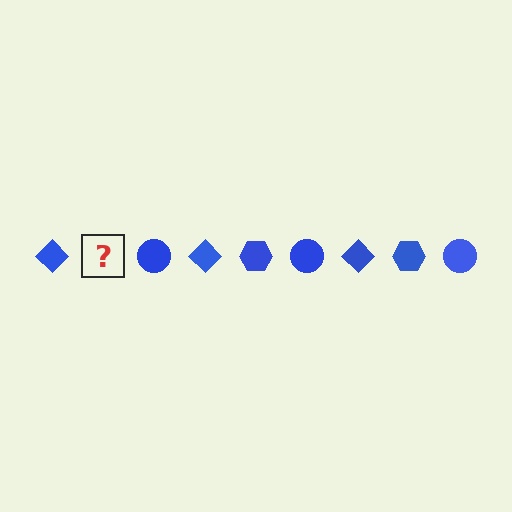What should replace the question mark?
The question mark should be replaced with a blue hexagon.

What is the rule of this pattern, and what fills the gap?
The rule is that the pattern cycles through diamond, hexagon, circle shapes in blue. The gap should be filled with a blue hexagon.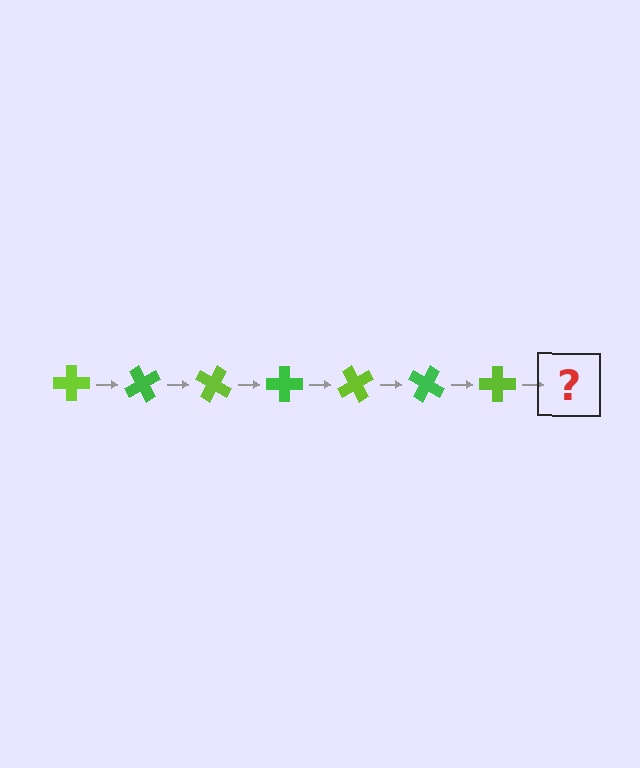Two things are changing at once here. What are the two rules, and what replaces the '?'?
The two rules are that it rotates 60 degrees each step and the color cycles through lime and green. The '?' should be a green cross, rotated 420 degrees from the start.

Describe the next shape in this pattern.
It should be a green cross, rotated 420 degrees from the start.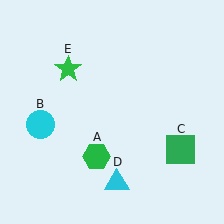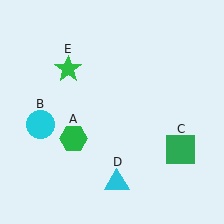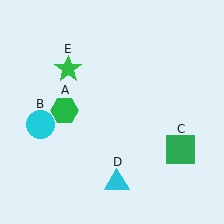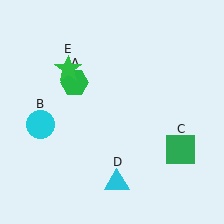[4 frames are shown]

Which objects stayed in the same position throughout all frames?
Cyan circle (object B) and green square (object C) and cyan triangle (object D) and green star (object E) remained stationary.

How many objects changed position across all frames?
1 object changed position: green hexagon (object A).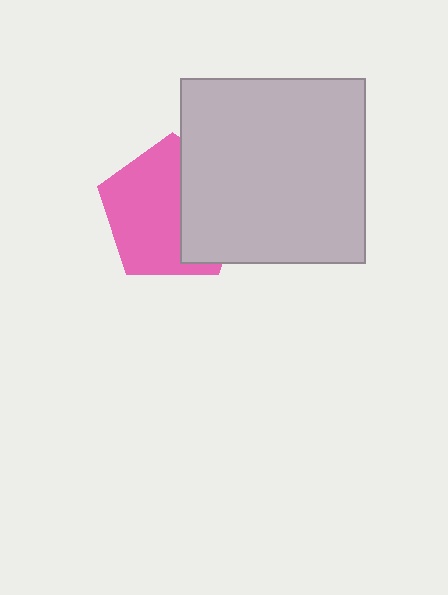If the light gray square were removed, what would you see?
You would see the complete pink pentagon.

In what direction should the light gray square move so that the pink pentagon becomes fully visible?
The light gray square should move right. That is the shortest direction to clear the overlap and leave the pink pentagon fully visible.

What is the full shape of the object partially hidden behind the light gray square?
The partially hidden object is a pink pentagon.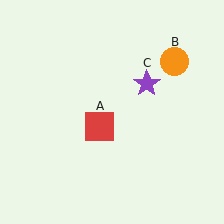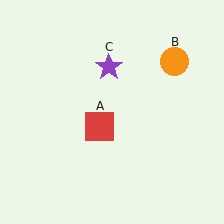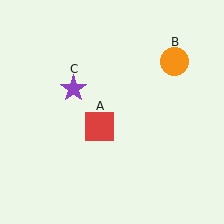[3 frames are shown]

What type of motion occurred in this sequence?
The purple star (object C) rotated counterclockwise around the center of the scene.